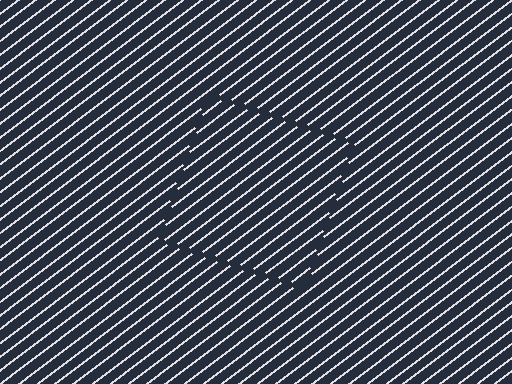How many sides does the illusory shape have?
4 sides — the line-ends trace a square.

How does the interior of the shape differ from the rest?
The interior of the shape contains the same grating, shifted by half a period — the contour is defined by the phase discontinuity where line-ends from the inner and outer gratings abut.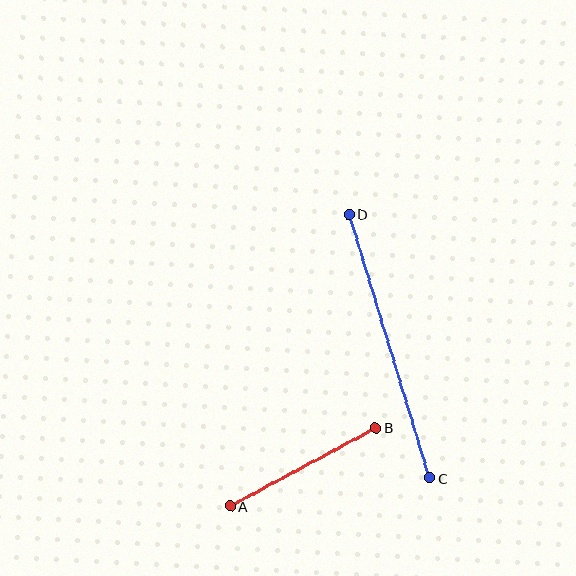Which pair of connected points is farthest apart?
Points C and D are farthest apart.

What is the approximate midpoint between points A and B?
The midpoint is at approximately (303, 467) pixels.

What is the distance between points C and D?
The distance is approximately 276 pixels.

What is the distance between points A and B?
The distance is approximately 165 pixels.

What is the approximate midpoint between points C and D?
The midpoint is at approximately (389, 346) pixels.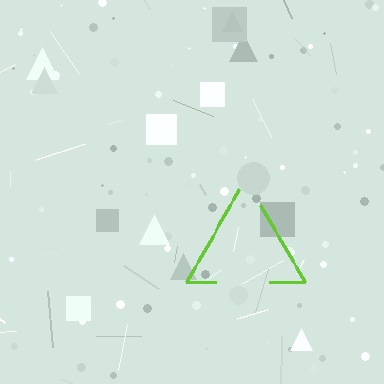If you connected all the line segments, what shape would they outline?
They would outline a triangle.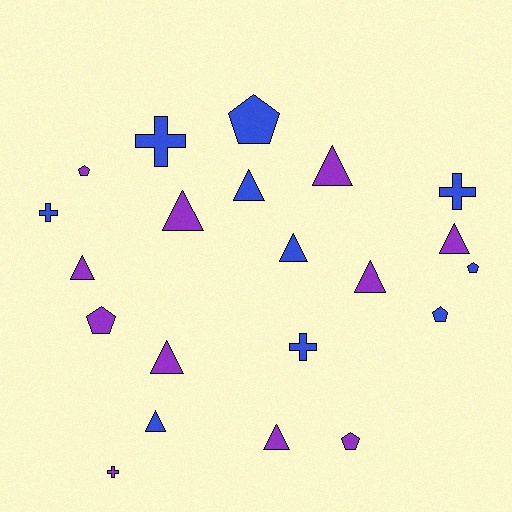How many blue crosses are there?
There are 4 blue crosses.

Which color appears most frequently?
Purple, with 11 objects.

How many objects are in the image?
There are 21 objects.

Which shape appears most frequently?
Triangle, with 10 objects.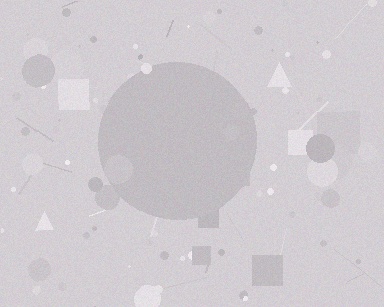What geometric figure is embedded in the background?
A circle is embedded in the background.